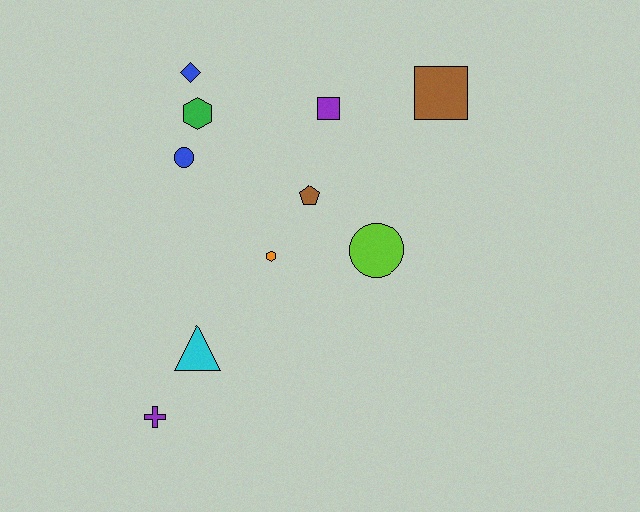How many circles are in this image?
There are 2 circles.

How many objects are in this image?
There are 10 objects.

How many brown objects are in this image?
There are 2 brown objects.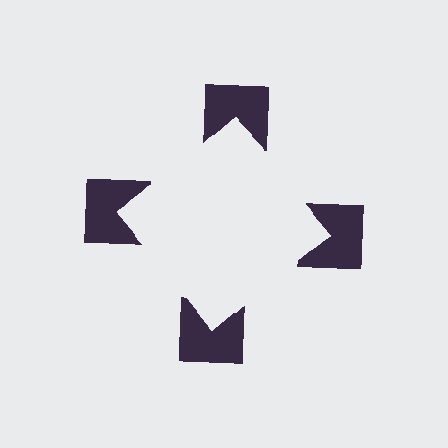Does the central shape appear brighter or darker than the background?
It typically appears slightly brighter than the background, even though no actual brightness change is drawn.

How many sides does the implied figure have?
4 sides.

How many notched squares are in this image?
There are 4 — one at each vertex of the illusory square.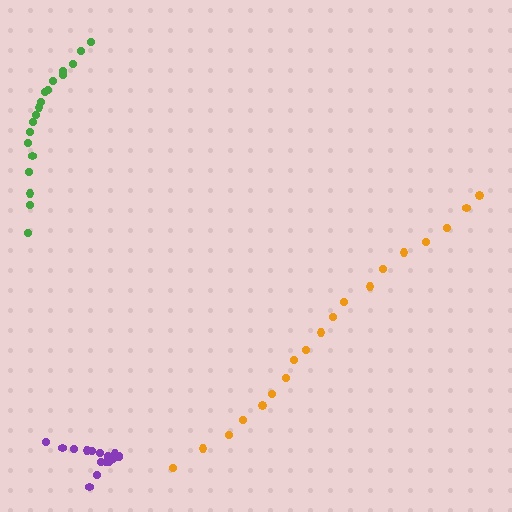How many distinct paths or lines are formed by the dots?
There are 3 distinct paths.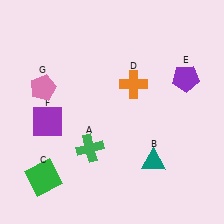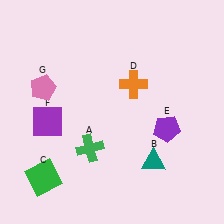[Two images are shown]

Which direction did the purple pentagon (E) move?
The purple pentagon (E) moved down.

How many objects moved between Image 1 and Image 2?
1 object moved between the two images.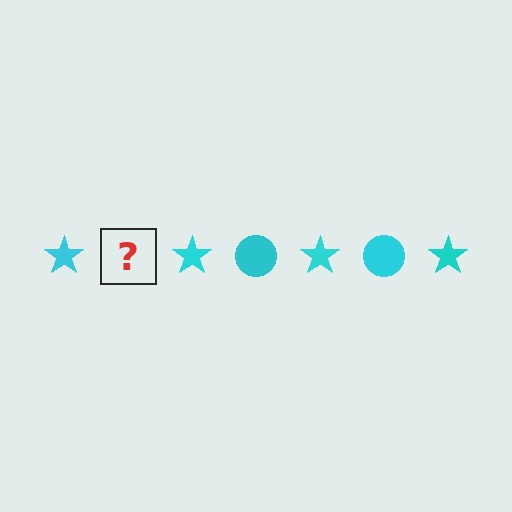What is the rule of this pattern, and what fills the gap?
The rule is that the pattern cycles through star, circle shapes in cyan. The gap should be filled with a cyan circle.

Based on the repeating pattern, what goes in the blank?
The blank should be a cyan circle.